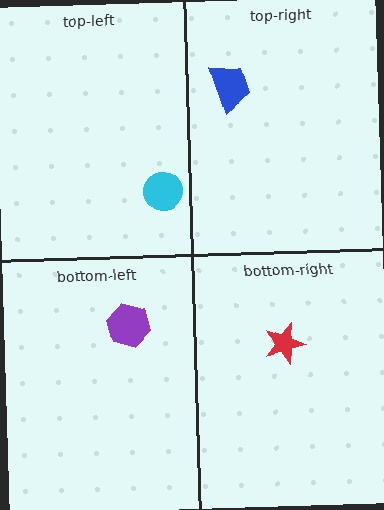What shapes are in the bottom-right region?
The red star.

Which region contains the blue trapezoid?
The top-right region.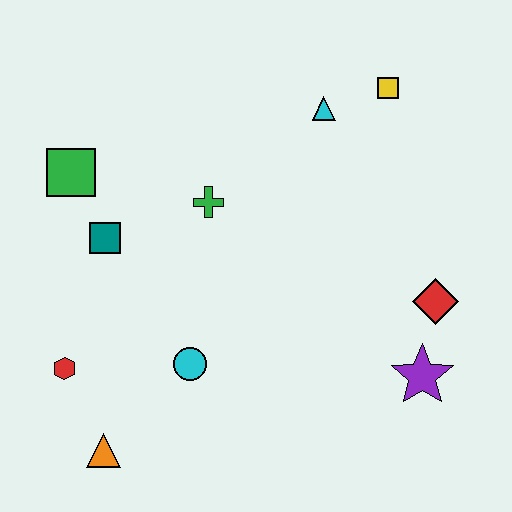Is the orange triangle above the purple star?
No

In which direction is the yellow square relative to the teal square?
The yellow square is to the right of the teal square.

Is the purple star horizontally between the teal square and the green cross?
No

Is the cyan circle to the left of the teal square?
No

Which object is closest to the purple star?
The red diamond is closest to the purple star.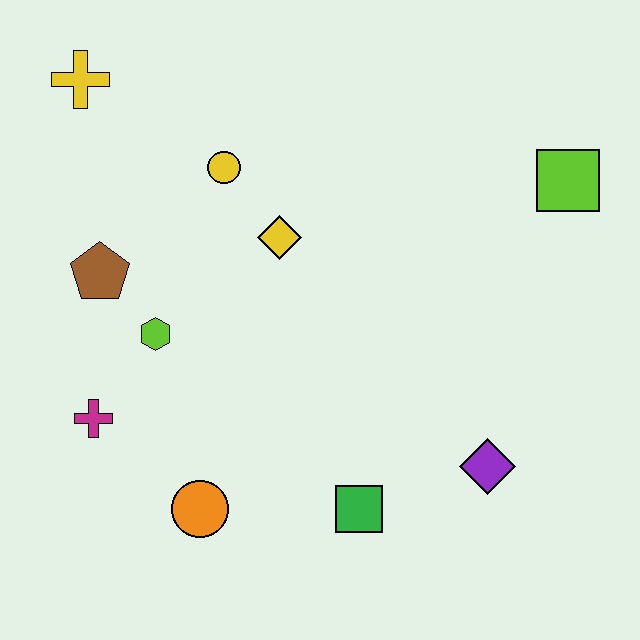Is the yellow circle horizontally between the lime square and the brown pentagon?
Yes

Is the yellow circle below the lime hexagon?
No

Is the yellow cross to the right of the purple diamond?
No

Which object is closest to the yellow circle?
The yellow diamond is closest to the yellow circle.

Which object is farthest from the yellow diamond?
The purple diamond is farthest from the yellow diamond.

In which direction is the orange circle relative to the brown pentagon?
The orange circle is below the brown pentagon.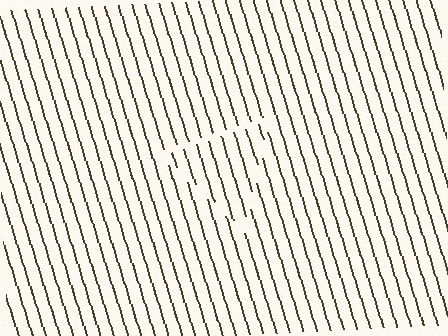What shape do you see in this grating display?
An illusory triangle. The interior of the shape contains the same grating, shifted by half a period — the contour is defined by the phase discontinuity where line-ends from the inner and outer gratings abut.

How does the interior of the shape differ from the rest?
The interior of the shape contains the same grating, shifted by half a period — the contour is defined by the phase discontinuity where line-ends from the inner and outer gratings abut.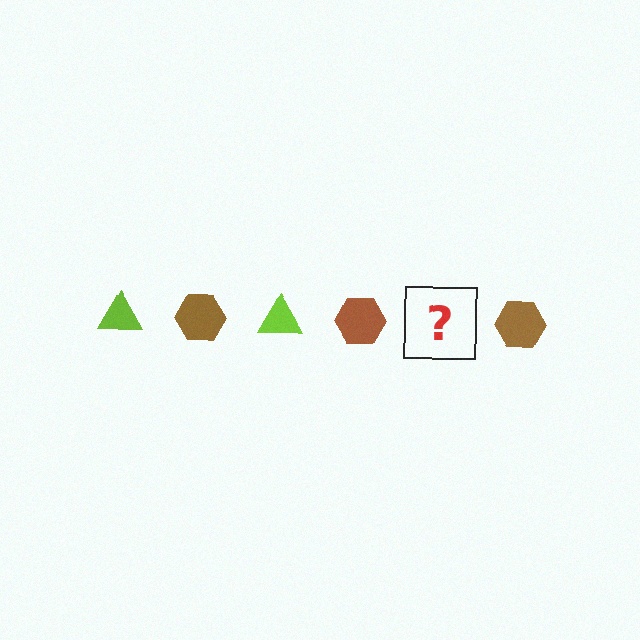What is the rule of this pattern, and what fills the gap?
The rule is that the pattern alternates between lime triangle and brown hexagon. The gap should be filled with a lime triangle.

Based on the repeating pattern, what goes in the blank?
The blank should be a lime triangle.